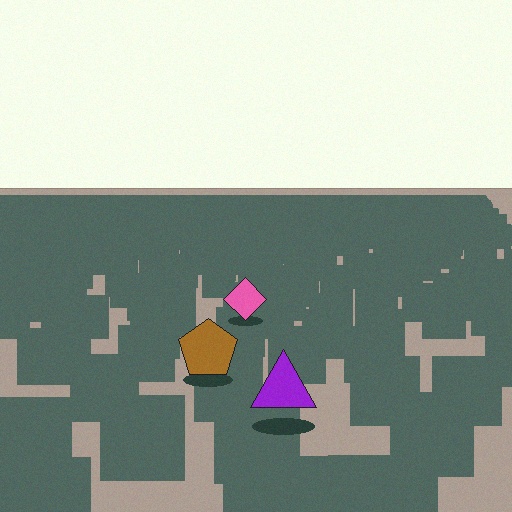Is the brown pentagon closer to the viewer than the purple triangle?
No. The purple triangle is closer — you can tell from the texture gradient: the ground texture is coarser near it.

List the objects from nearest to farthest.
From nearest to farthest: the purple triangle, the brown pentagon, the pink diamond.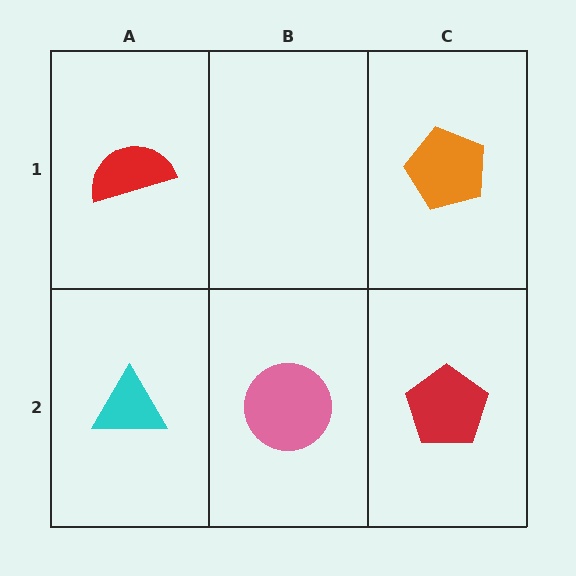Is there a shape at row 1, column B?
No, that cell is empty.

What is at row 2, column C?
A red pentagon.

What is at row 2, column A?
A cyan triangle.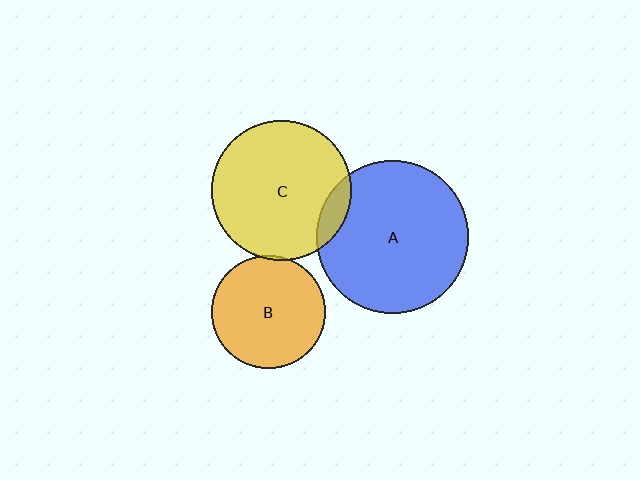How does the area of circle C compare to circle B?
Approximately 1.5 times.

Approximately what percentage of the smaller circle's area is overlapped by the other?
Approximately 5%.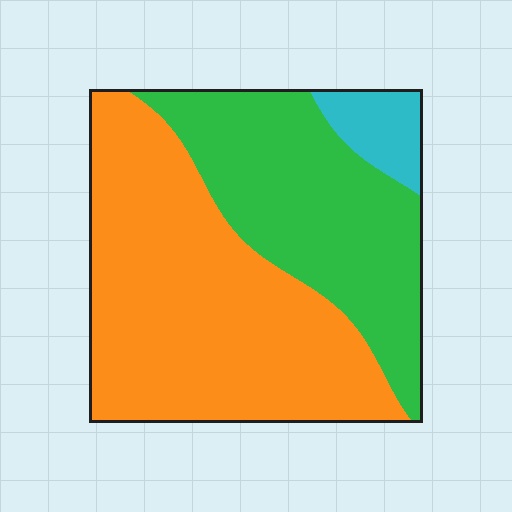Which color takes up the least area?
Cyan, at roughly 5%.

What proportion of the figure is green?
Green covers 37% of the figure.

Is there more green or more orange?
Orange.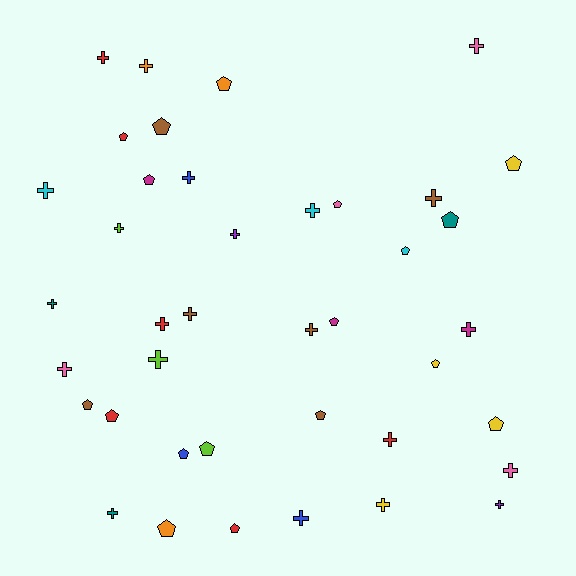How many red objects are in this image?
There are 6 red objects.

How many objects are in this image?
There are 40 objects.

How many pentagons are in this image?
There are 18 pentagons.